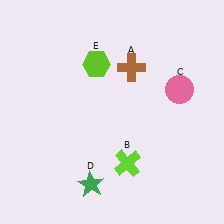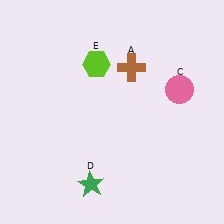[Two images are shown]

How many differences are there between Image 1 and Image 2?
There is 1 difference between the two images.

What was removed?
The lime cross (B) was removed in Image 2.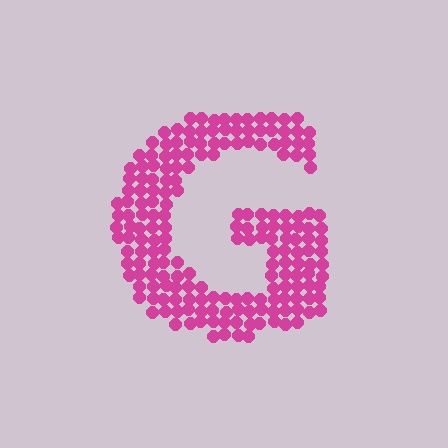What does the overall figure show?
The overall figure shows the letter G.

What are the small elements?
The small elements are circles.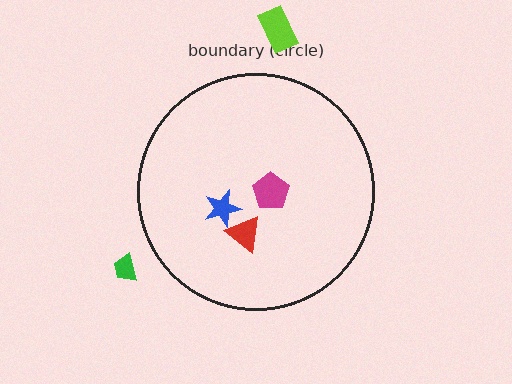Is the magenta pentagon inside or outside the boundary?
Inside.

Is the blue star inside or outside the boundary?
Inside.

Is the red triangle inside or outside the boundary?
Inside.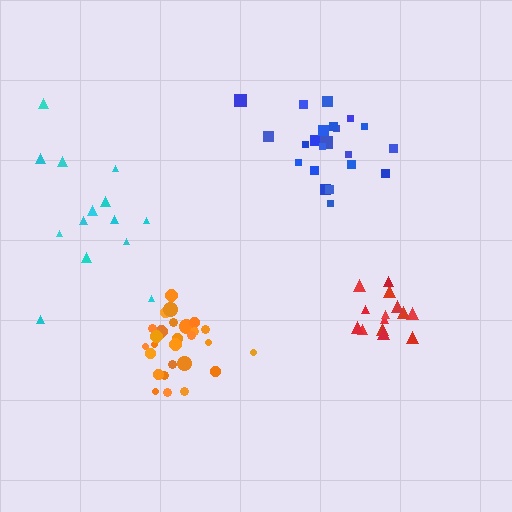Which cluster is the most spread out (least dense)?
Cyan.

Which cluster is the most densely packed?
Red.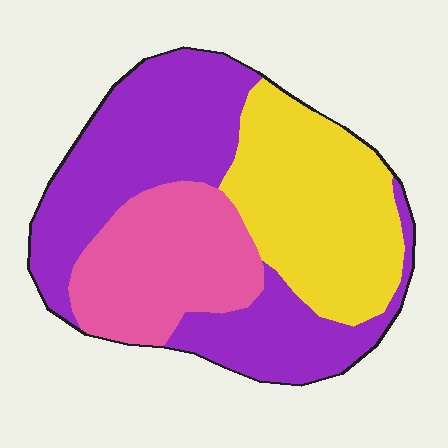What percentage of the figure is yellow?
Yellow covers 31% of the figure.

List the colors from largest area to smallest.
From largest to smallest: purple, yellow, pink.